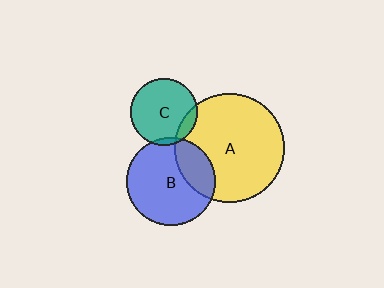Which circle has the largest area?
Circle A (yellow).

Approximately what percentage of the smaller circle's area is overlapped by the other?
Approximately 5%.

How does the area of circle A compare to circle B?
Approximately 1.5 times.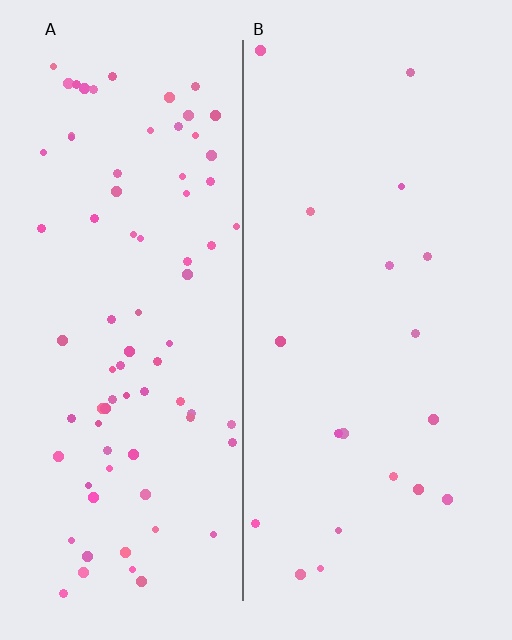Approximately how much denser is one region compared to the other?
Approximately 4.2× — region A over region B.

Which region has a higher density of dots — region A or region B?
A (the left).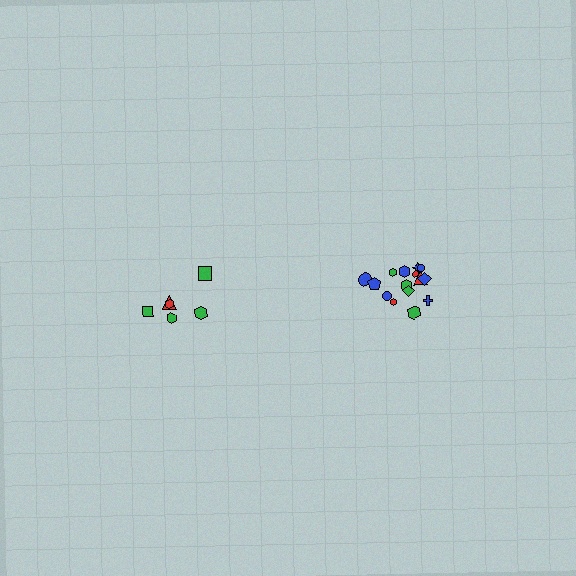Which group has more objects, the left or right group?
The right group.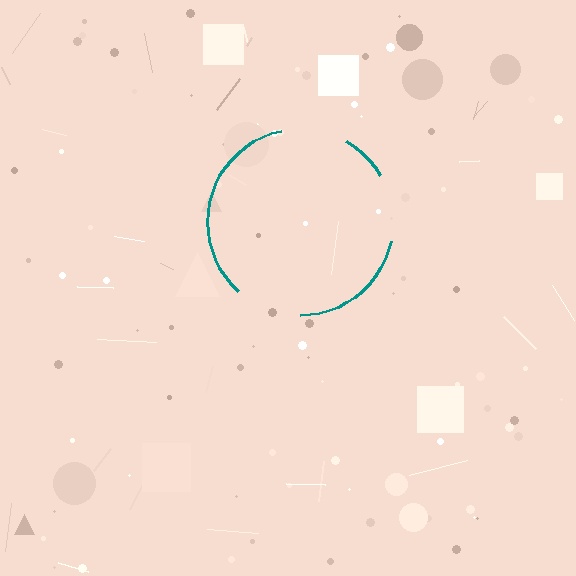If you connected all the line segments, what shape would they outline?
They would outline a circle.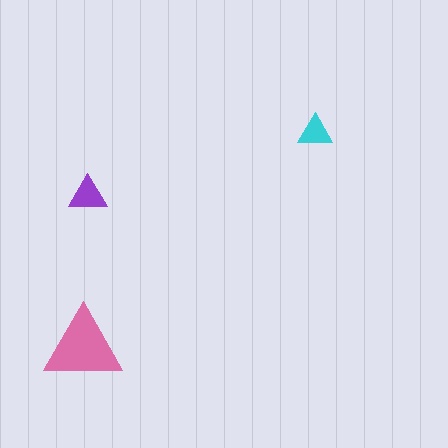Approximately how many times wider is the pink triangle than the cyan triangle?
About 2.5 times wider.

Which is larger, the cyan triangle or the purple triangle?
The purple one.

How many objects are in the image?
There are 3 objects in the image.